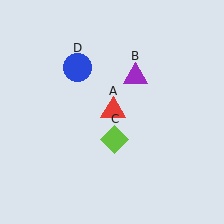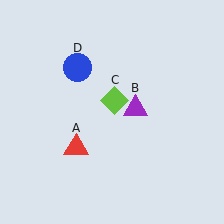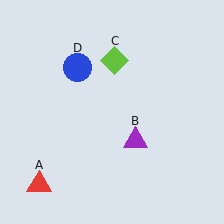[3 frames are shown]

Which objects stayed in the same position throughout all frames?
Blue circle (object D) remained stationary.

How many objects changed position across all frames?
3 objects changed position: red triangle (object A), purple triangle (object B), lime diamond (object C).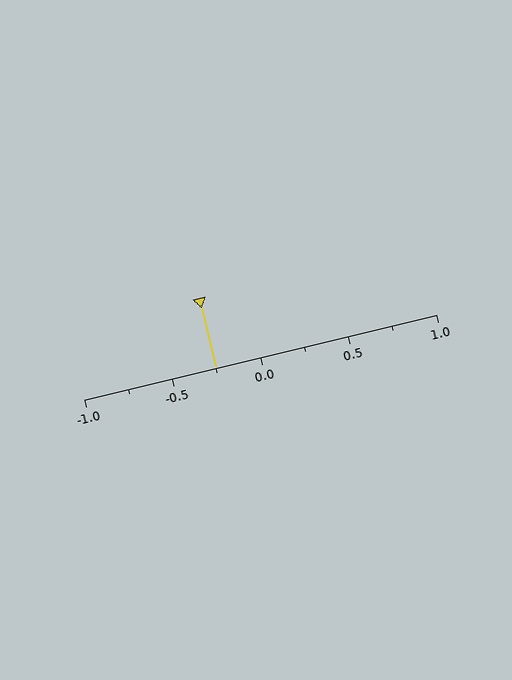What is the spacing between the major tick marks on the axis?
The major ticks are spaced 0.5 apart.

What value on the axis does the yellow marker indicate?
The marker indicates approximately -0.25.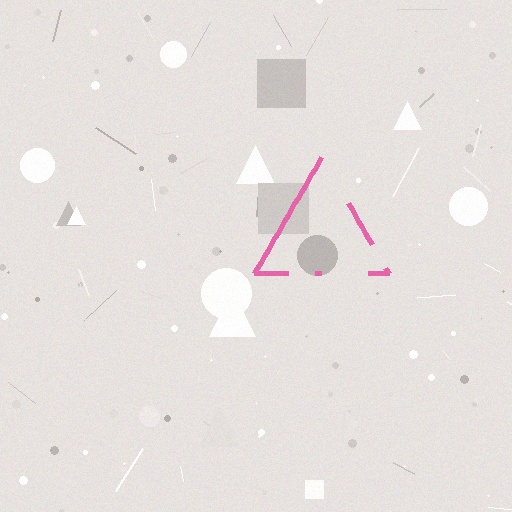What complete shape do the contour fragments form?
The contour fragments form a triangle.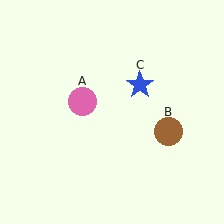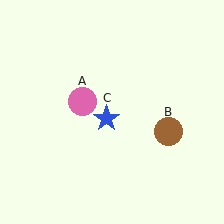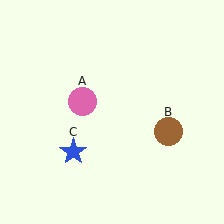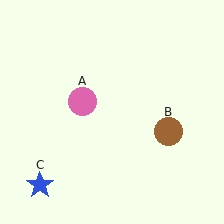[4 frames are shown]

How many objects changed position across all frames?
1 object changed position: blue star (object C).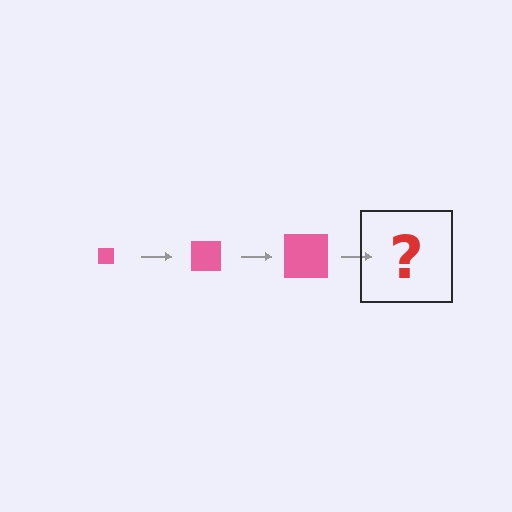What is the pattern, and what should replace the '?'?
The pattern is that the square gets progressively larger each step. The '?' should be a pink square, larger than the previous one.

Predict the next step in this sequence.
The next step is a pink square, larger than the previous one.